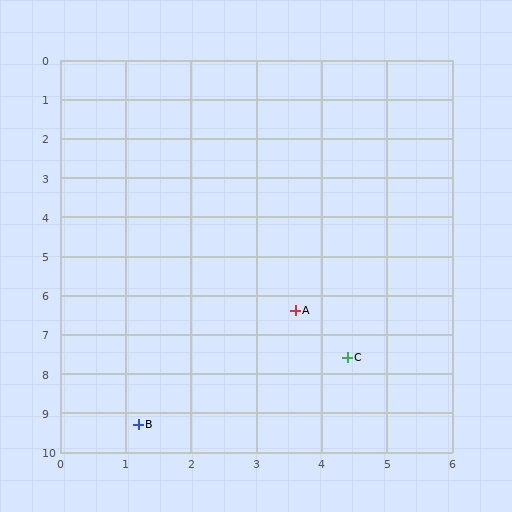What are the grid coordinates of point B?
Point B is at approximately (1.2, 9.3).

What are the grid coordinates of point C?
Point C is at approximately (4.4, 7.6).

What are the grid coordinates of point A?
Point A is at approximately (3.6, 6.4).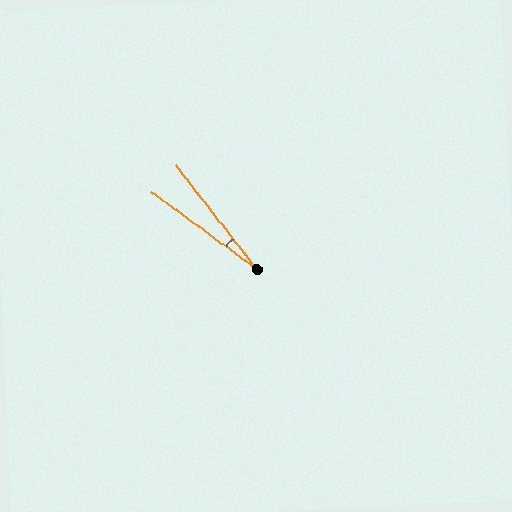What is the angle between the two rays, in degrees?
Approximately 16 degrees.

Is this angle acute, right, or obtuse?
It is acute.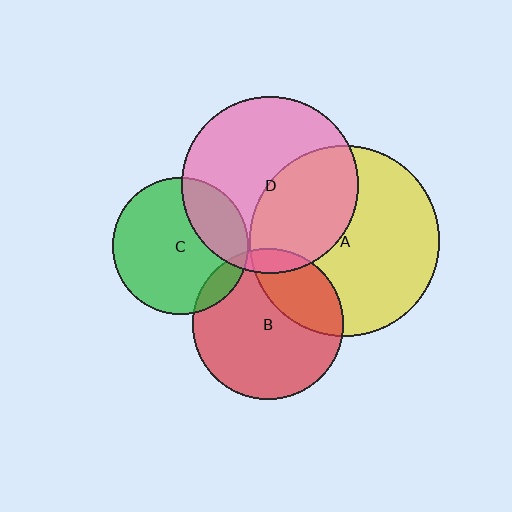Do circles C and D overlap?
Yes.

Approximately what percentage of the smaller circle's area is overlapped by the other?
Approximately 25%.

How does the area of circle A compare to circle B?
Approximately 1.6 times.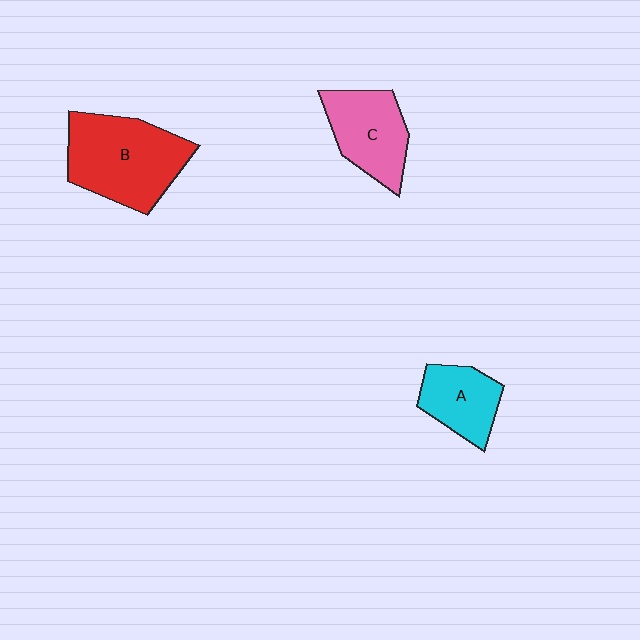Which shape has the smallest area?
Shape A (cyan).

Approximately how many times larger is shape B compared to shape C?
Approximately 1.5 times.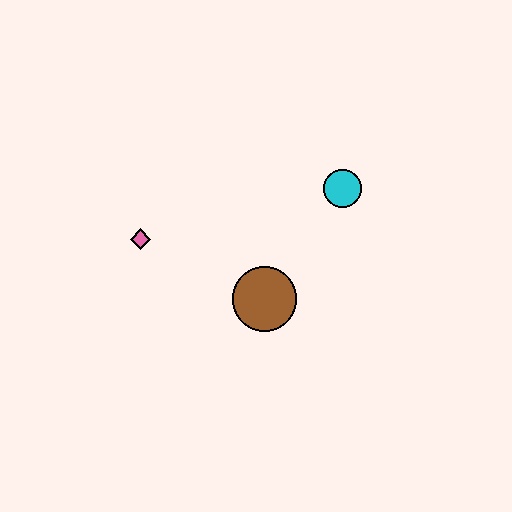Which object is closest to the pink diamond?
The brown circle is closest to the pink diamond.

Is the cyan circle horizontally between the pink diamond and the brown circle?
No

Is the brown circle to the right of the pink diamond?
Yes